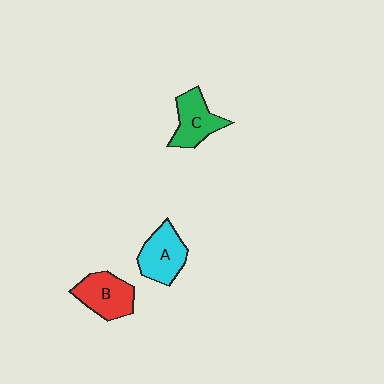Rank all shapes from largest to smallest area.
From largest to smallest: A (cyan), B (red), C (green).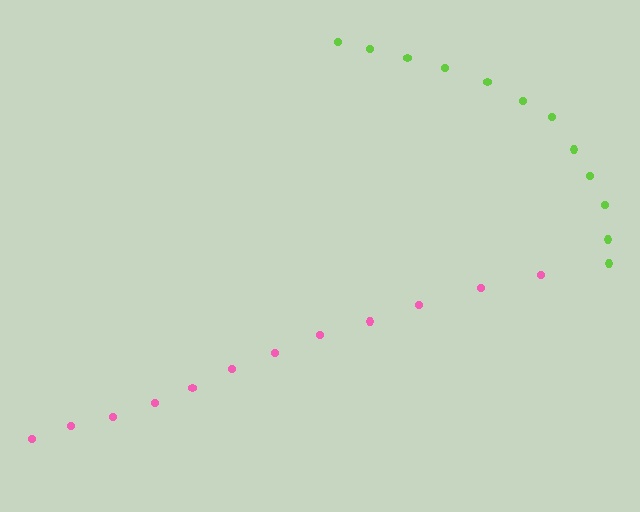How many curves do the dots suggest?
There are 2 distinct paths.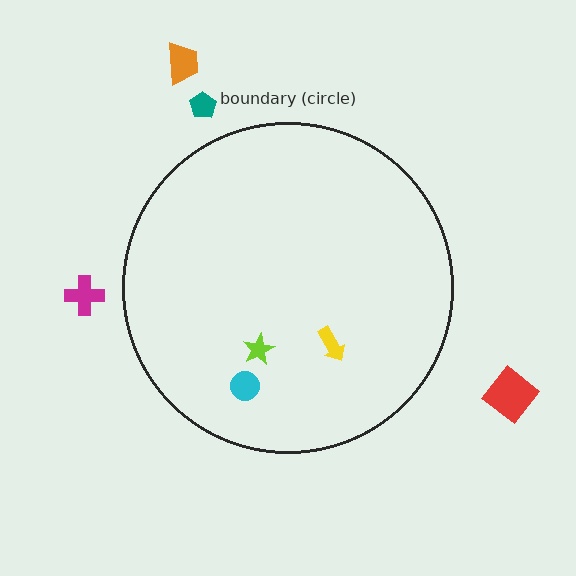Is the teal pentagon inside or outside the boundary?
Outside.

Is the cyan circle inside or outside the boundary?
Inside.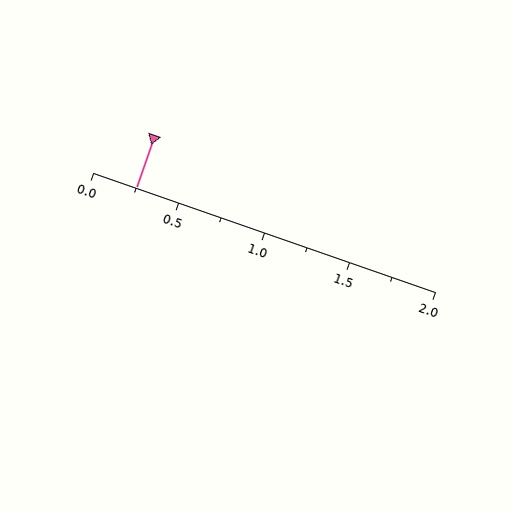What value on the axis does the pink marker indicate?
The marker indicates approximately 0.25.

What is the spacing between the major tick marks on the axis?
The major ticks are spaced 0.5 apart.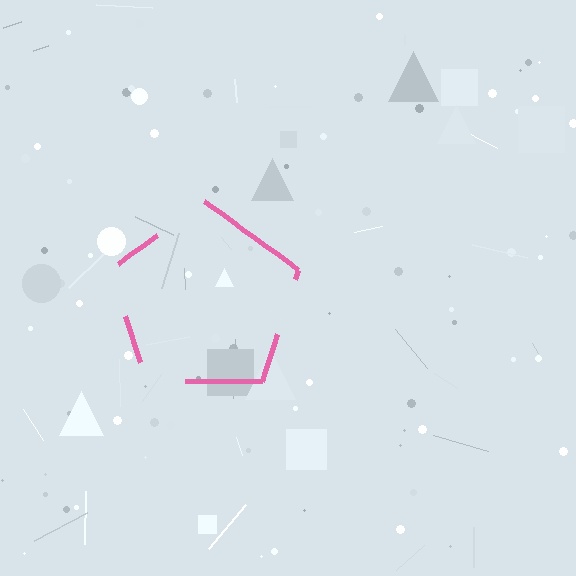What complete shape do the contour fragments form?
The contour fragments form a pentagon.